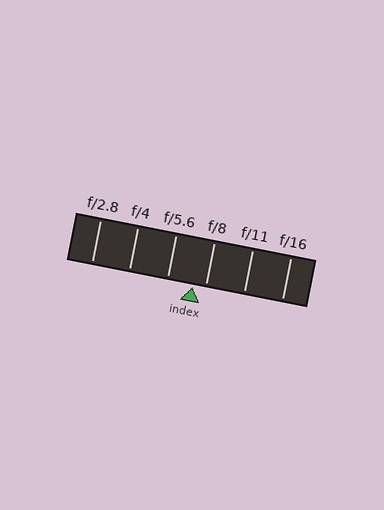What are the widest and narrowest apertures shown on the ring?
The widest aperture shown is f/2.8 and the narrowest is f/16.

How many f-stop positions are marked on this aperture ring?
There are 6 f-stop positions marked.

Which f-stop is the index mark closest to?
The index mark is closest to f/8.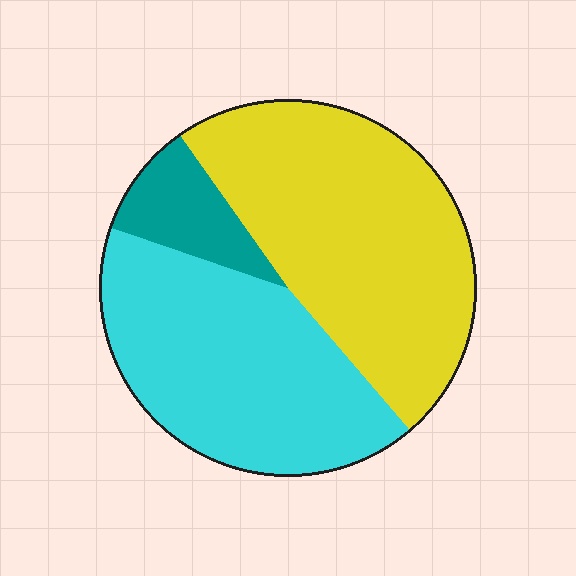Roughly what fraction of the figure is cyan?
Cyan takes up between a third and a half of the figure.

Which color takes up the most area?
Yellow, at roughly 50%.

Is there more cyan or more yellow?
Yellow.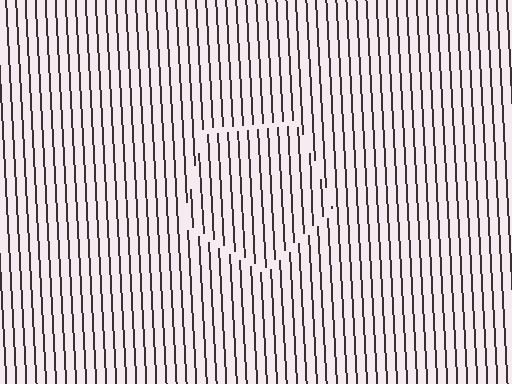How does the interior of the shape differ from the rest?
The interior of the shape contains the same grating, shifted by half a period — the contour is defined by the phase discontinuity where line-ends from the inner and outer gratings abut.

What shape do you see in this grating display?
An illusory pentagon. The interior of the shape contains the same grating, shifted by half a period — the contour is defined by the phase discontinuity where line-ends from the inner and outer gratings abut.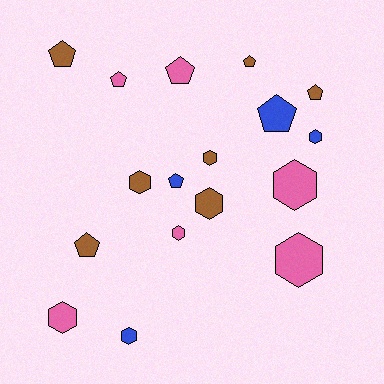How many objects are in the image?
There are 17 objects.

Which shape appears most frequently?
Hexagon, with 9 objects.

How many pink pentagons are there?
There are 2 pink pentagons.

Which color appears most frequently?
Brown, with 7 objects.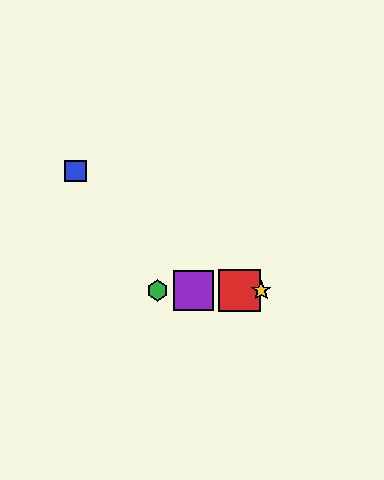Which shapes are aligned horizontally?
The red square, the green hexagon, the yellow star, the purple square are aligned horizontally.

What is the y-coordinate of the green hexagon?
The green hexagon is at y≈291.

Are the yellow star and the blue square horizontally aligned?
No, the yellow star is at y≈291 and the blue square is at y≈171.